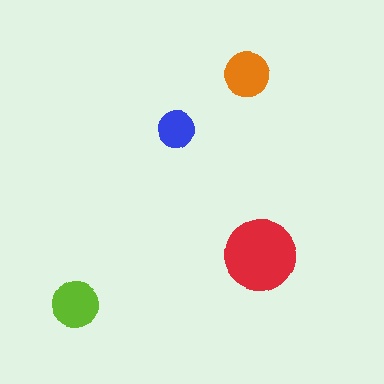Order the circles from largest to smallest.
the red one, the lime one, the orange one, the blue one.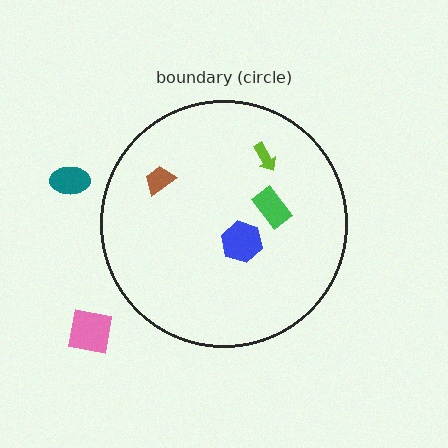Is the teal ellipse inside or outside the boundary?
Outside.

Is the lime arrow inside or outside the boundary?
Inside.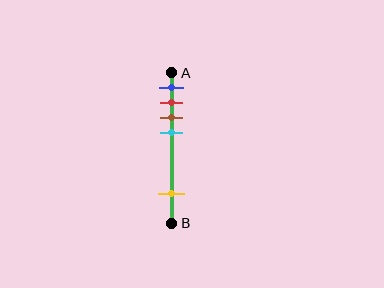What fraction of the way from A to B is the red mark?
The red mark is approximately 20% (0.2) of the way from A to B.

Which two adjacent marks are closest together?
The red and brown marks are the closest adjacent pair.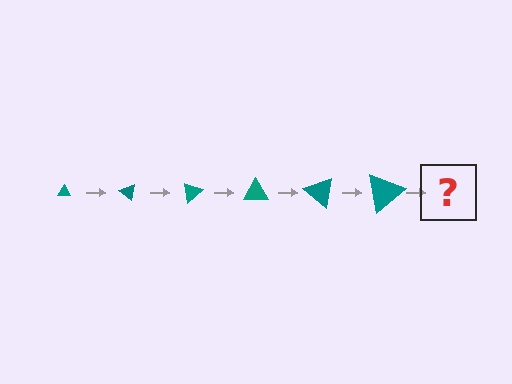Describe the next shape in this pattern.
It should be a triangle, larger than the previous one and rotated 240 degrees from the start.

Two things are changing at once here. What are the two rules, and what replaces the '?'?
The two rules are that the triangle grows larger each step and it rotates 40 degrees each step. The '?' should be a triangle, larger than the previous one and rotated 240 degrees from the start.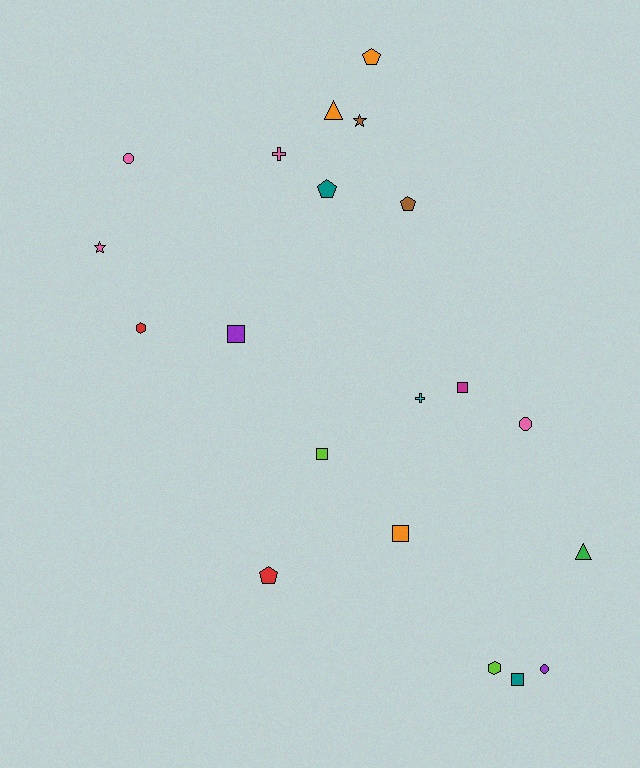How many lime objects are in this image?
There are 2 lime objects.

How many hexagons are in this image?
There are 2 hexagons.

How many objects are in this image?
There are 20 objects.